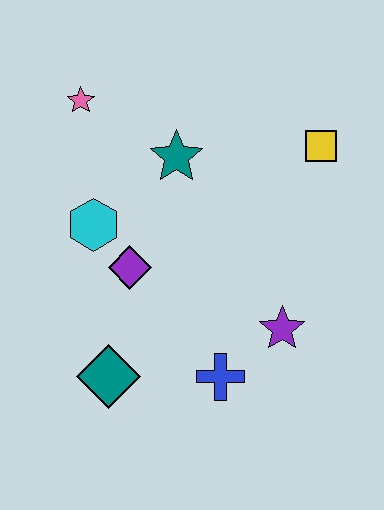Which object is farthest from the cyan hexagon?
The yellow square is farthest from the cyan hexagon.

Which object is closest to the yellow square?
The teal star is closest to the yellow square.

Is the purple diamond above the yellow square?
No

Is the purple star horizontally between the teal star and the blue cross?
No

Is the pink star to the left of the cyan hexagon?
Yes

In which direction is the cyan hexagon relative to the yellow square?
The cyan hexagon is to the left of the yellow square.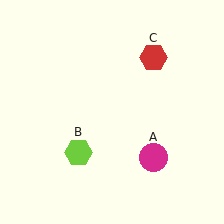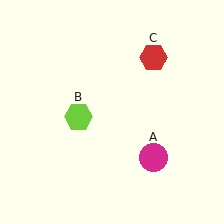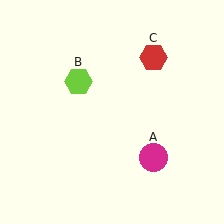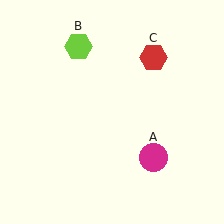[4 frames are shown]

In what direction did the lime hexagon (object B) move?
The lime hexagon (object B) moved up.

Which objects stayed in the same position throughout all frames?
Magenta circle (object A) and red hexagon (object C) remained stationary.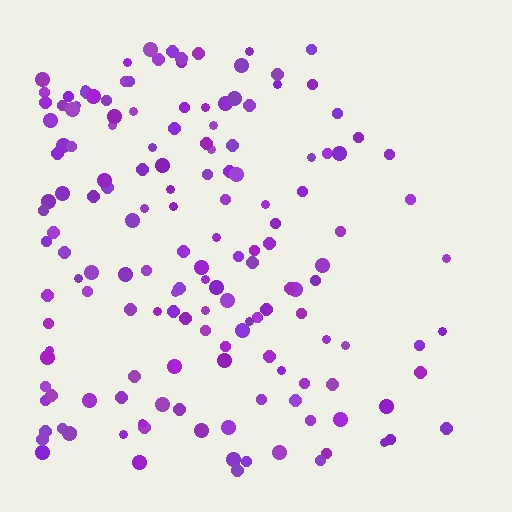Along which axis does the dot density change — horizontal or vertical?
Horizontal.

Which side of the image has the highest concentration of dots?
The left.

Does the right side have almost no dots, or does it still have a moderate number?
Still a moderate number, just noticeably fewer than the left.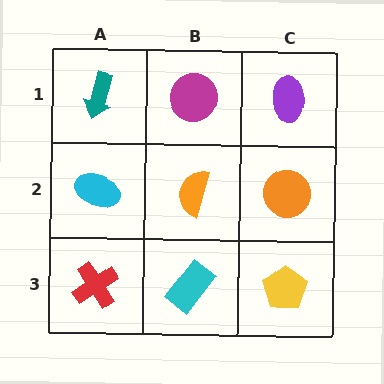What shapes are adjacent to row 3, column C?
An orange circle (row 2, column C), a cyan rectangle (row 3, column B).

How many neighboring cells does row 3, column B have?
3.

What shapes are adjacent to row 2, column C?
A purple ellipse (row 1, column C), a yellow pentagon (row 3, column C), an orange semicircle (row 2, column B).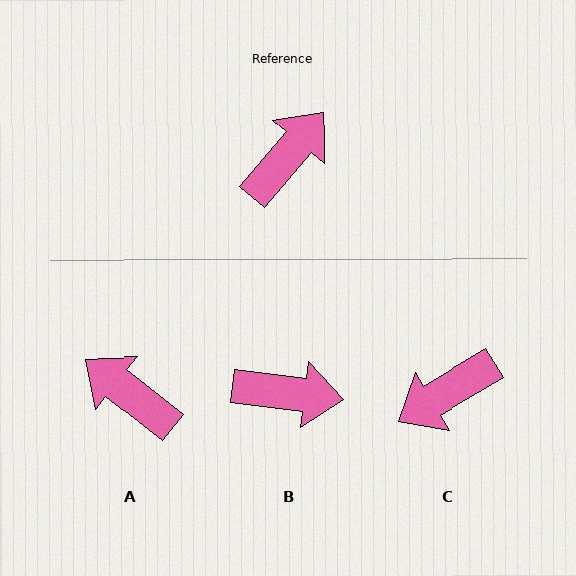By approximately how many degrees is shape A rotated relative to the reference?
Approximately 92 degrees counter-clockwise.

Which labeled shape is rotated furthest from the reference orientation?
C, about 162 degrees away.